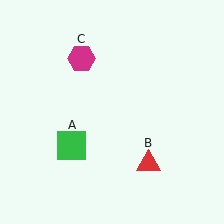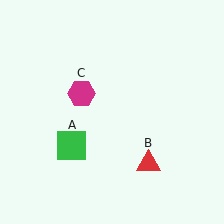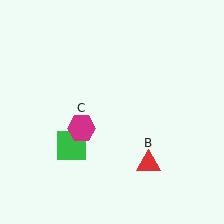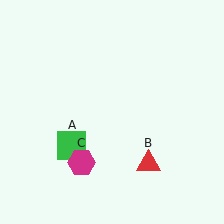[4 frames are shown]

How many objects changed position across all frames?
1 object changed position: magenta hexagon (object C).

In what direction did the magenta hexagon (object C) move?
The magenta hexagon (object C) moved down.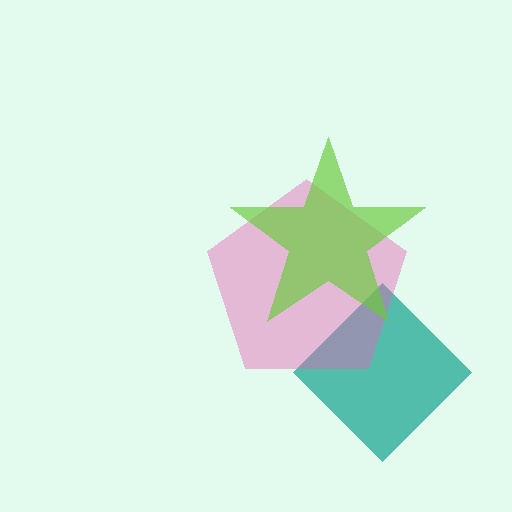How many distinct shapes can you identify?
There are 3 distinct shapes: a teal diamond, a pink pentagon, a lime star.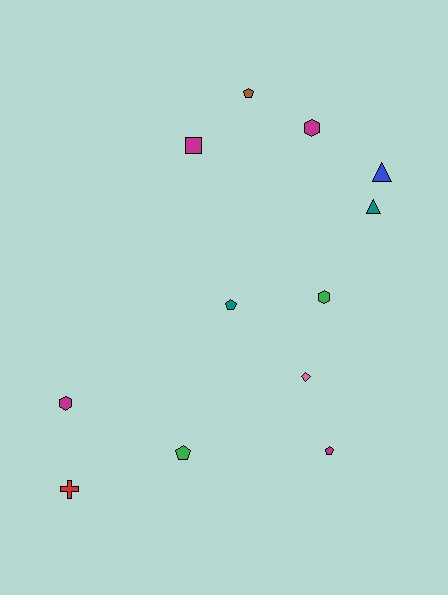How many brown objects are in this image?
There is 1 brown object.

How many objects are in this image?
There are 12 objects.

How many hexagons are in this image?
There are 3 hexagons.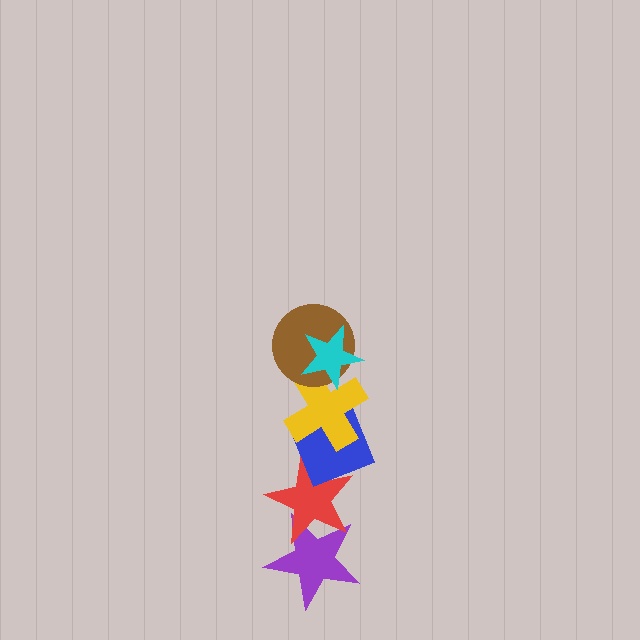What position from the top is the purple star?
The purple star is 6th from the top.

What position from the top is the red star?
The red star is 5th from the top.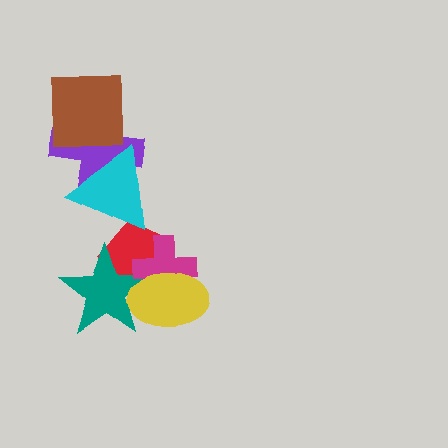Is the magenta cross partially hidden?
Yes, it is partially covered by another shape.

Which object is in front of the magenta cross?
The yellow ellipse is in front of the magenta cross.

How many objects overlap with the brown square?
1 object overlaps with the brown square.